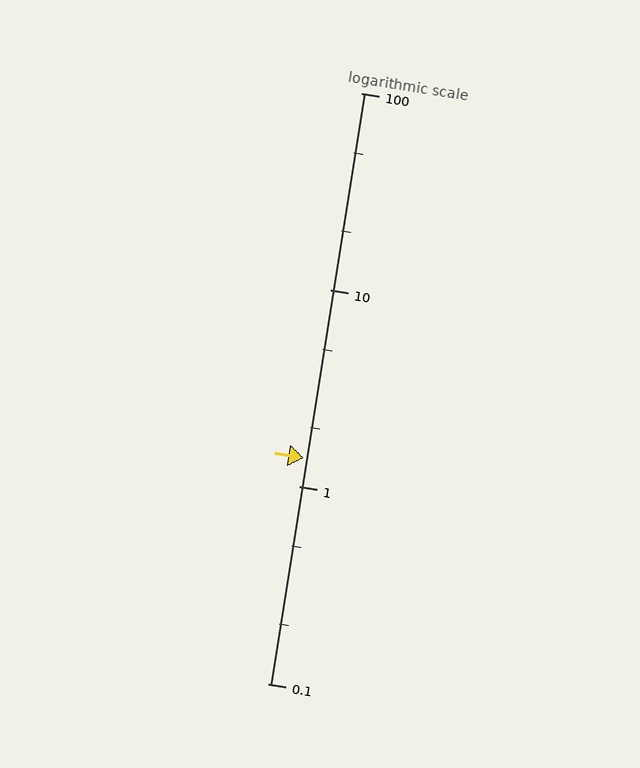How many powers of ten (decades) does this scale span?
The scale spans 3 decades, from 0.1 to 100.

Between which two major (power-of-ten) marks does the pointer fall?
The pointer is between 1 and 10.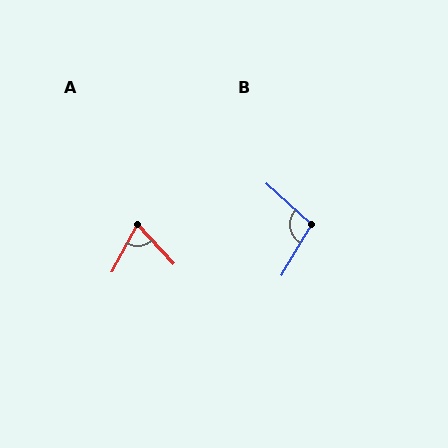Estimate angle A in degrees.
Approximately 72 degrees.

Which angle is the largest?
B, at approximately 102 degrees.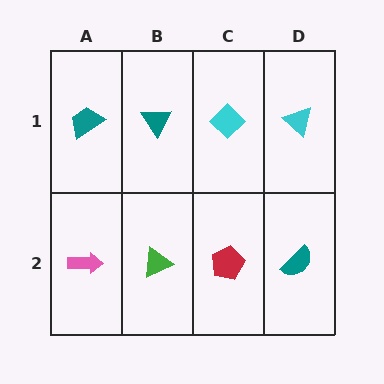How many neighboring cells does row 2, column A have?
2.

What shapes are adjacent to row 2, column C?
A cyan diamond (row 1, column C), a green triangle (row 2, column B), a teal semicircle (row 2, column D).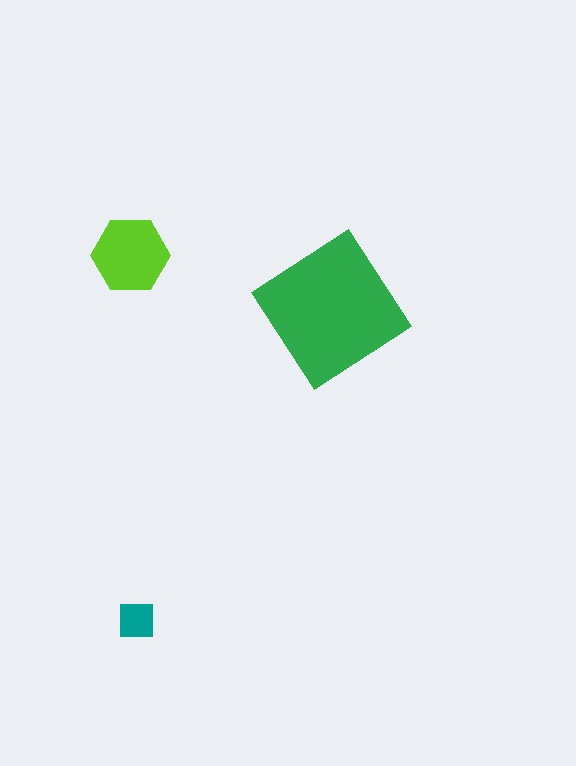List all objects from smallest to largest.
The teal square, the lime hexagon, the green diamond.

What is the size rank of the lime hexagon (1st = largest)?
2nd.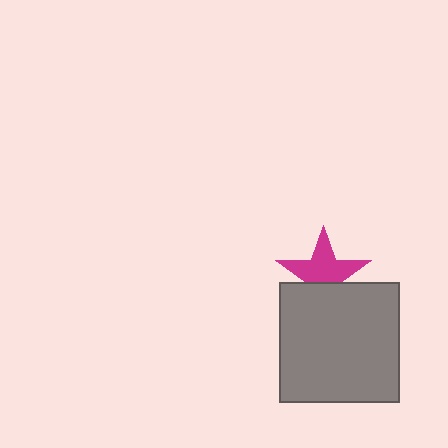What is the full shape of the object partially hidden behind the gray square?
The partially hidden object is a magenta star.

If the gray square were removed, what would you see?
You would see the complete magenta star.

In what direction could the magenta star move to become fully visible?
The magenta star could move up. That would shift it out from behind the gray square entirely.